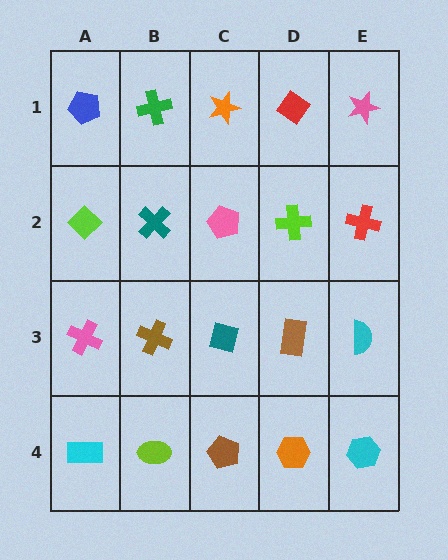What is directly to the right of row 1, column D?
A pink star.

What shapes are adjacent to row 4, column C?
A teal square (row 3, column C), a lime ellipse (row 4, column B), an orange hexagon (row 4, column D).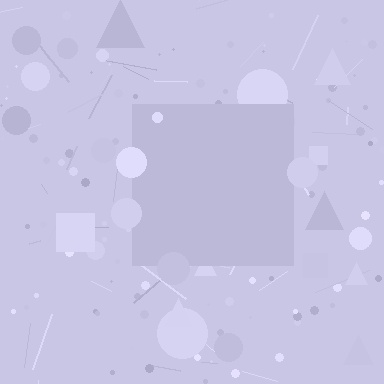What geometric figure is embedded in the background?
A square is embedded in the background.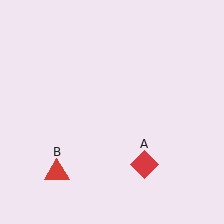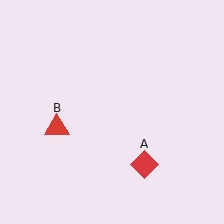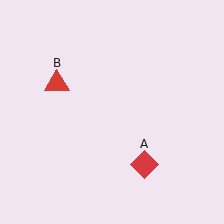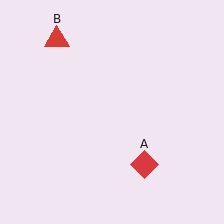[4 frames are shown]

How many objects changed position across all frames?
1 object changed position: red triangle (object B).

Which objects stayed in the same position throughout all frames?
Red diamond (object A) remained stationary.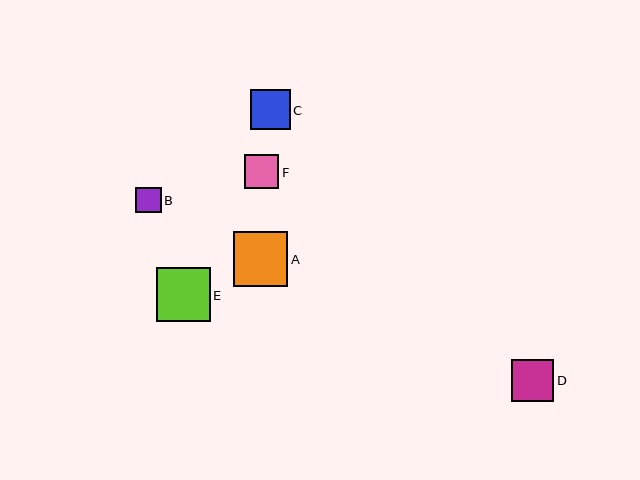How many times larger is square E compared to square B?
Square E is approximately 2.1 times the size of square B.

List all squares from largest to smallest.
From largest to smallest: A, E, D, C, F, B.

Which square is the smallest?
Square B is the smallest with a size of approximately 25 pixels.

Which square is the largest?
Square A is the largest with a size of approximately 55 pixels.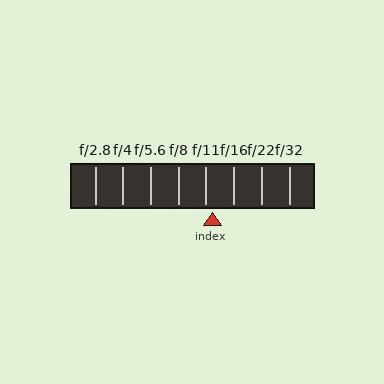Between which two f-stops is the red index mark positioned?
The index mark is between f/11 and f/16.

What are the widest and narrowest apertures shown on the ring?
The widest aperture shown is f/2.8 and the narrowest is f/32.